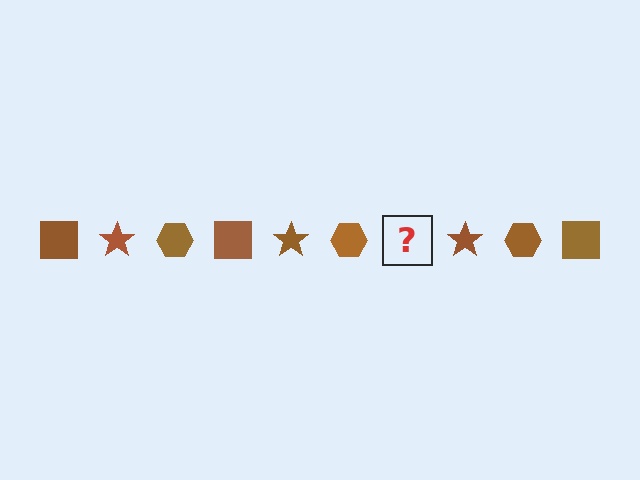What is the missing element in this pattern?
The missing element is a brown square.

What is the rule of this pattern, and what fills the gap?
The rule is that the pattern cycles through square, star, hexagon shapes in brown. The gap should be filled with a brown square.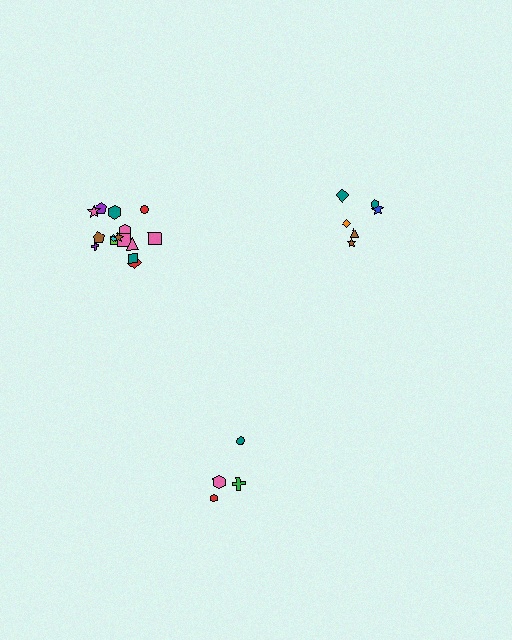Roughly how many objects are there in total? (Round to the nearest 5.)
Roughly 25 objects in total.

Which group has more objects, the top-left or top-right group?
The top-left group.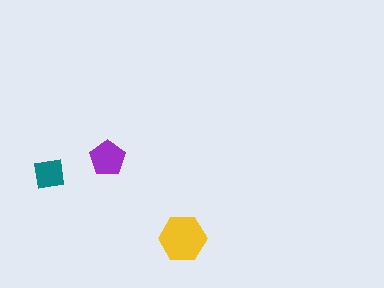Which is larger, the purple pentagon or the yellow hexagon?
The yellow hexagon.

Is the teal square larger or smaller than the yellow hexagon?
Smaller.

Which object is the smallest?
The teal square.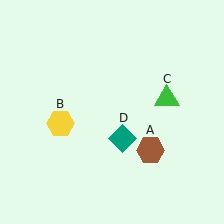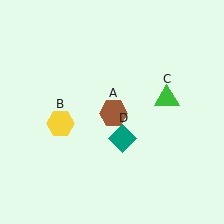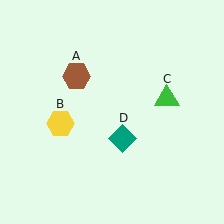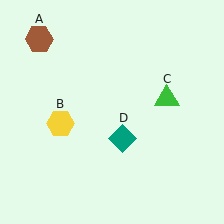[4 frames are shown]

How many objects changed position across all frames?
1 object changed position: brown hexagon (object A).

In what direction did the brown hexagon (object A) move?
The brown hexagon (object A) moved up and to the left.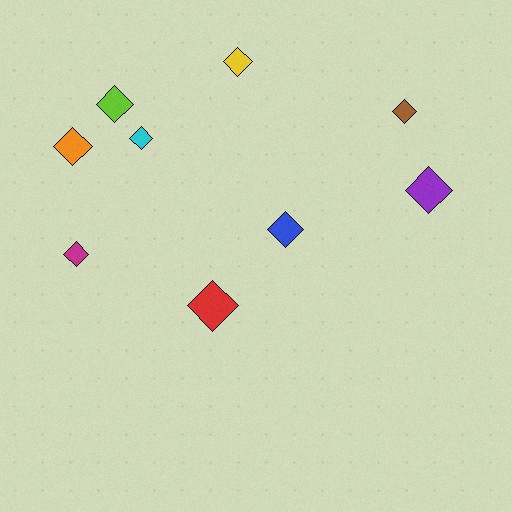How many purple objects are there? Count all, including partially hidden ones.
There is 1 purple object.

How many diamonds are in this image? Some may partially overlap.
There are 9 diamonds.